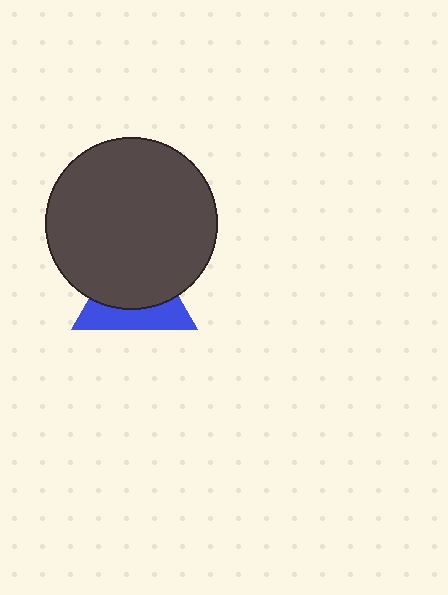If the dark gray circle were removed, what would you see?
You would see the complete blue triangle.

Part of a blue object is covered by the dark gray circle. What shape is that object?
It is a triangle.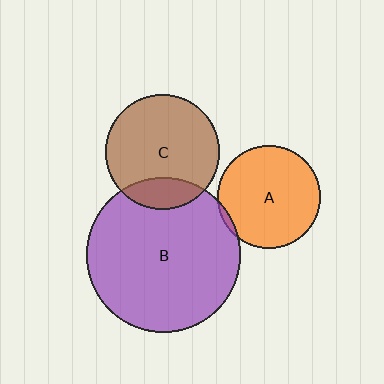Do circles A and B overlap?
Yes.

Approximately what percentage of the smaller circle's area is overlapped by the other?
Approximately 5%.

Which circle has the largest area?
Circle B (purple).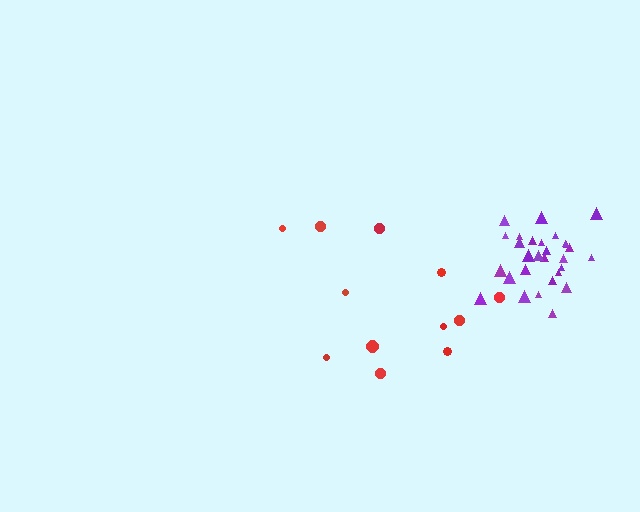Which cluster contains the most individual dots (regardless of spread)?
Purple (29).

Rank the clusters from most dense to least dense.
purple, red.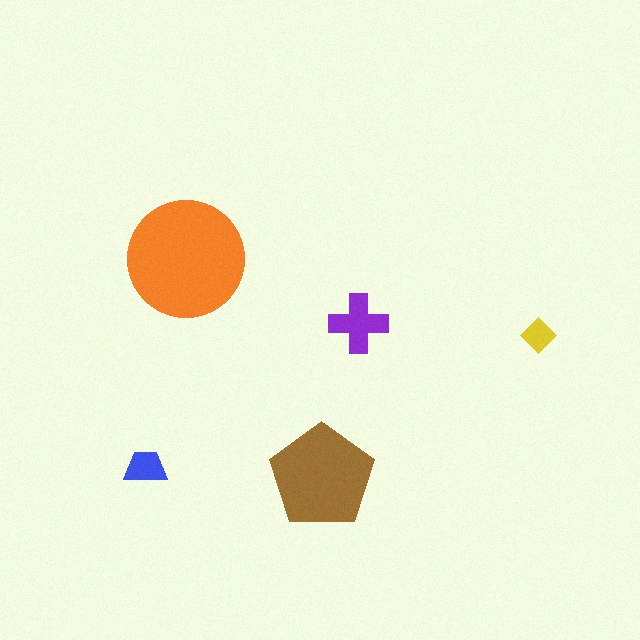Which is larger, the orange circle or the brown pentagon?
The orange circle.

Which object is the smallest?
The yellow diamond.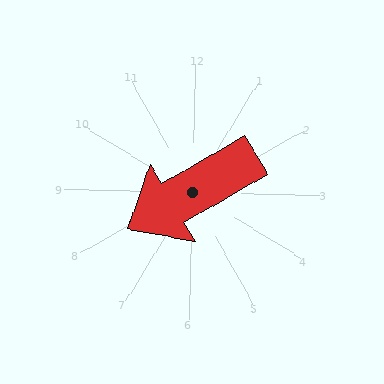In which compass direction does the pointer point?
Southwest.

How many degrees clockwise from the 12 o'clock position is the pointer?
Approximately 239 degrees.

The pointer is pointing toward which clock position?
Roughly 8 o'clock.